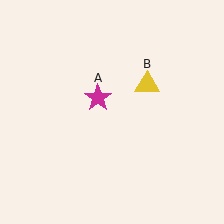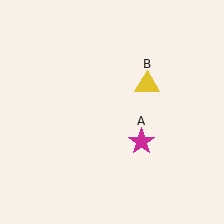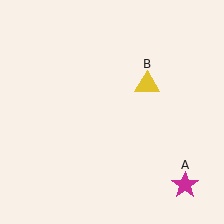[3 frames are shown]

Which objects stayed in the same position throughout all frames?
Yellow triangle (object B) remained stationary.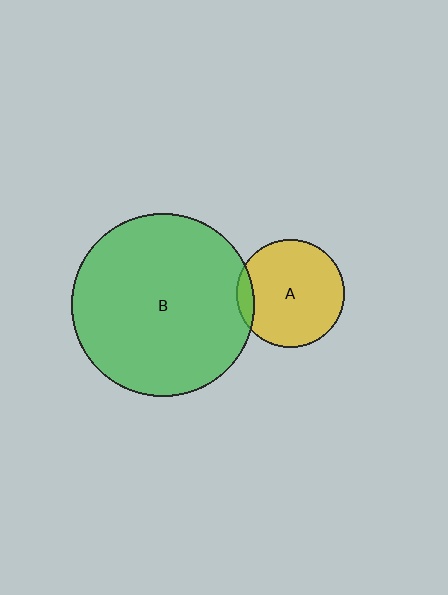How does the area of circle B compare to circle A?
Approximately 2.9 times.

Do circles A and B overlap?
Yes.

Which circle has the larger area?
Circle B (green).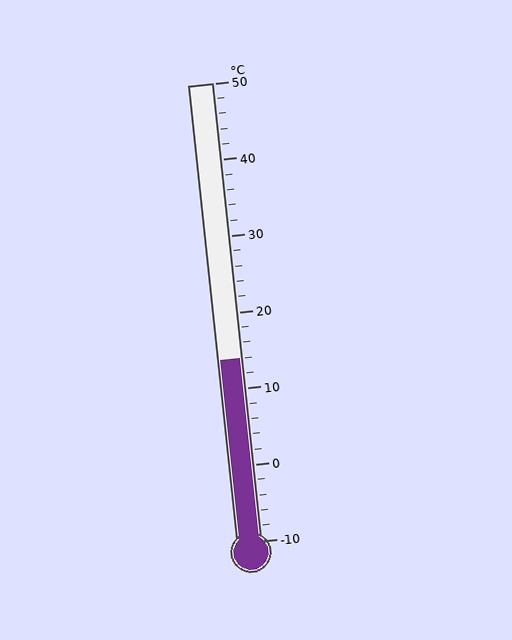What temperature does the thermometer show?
The thermometer shows approximately 14°C.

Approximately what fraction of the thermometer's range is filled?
The thermometer is filled to approximately 40% of its range.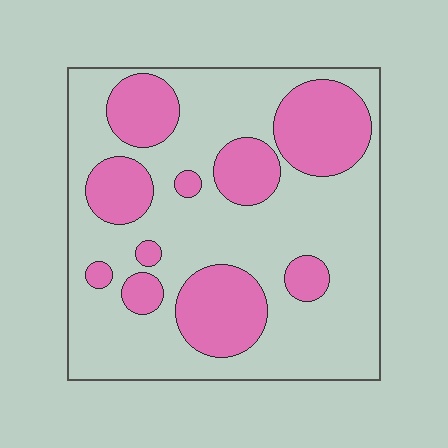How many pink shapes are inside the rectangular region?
10.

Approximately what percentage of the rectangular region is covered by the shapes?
Approximately 30%.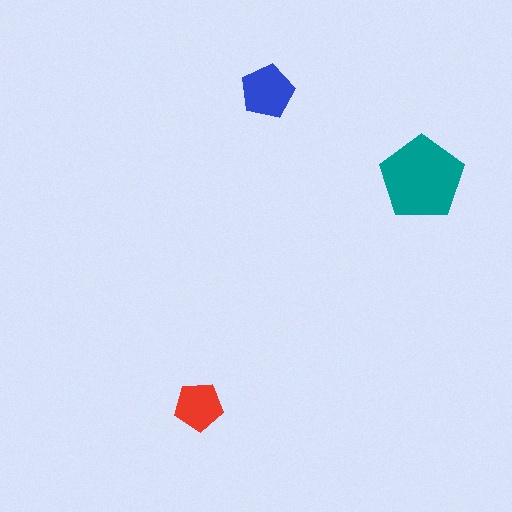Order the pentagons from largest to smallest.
the teal one, the blue one, the red one.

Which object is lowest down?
The red pentagon is bottommost.